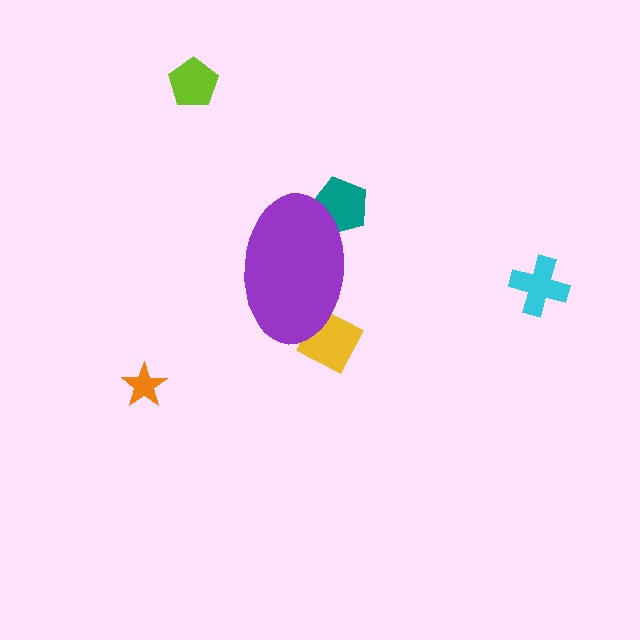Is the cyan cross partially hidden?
No, the cyan cross is fully visible.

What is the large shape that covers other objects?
A purple ellipse.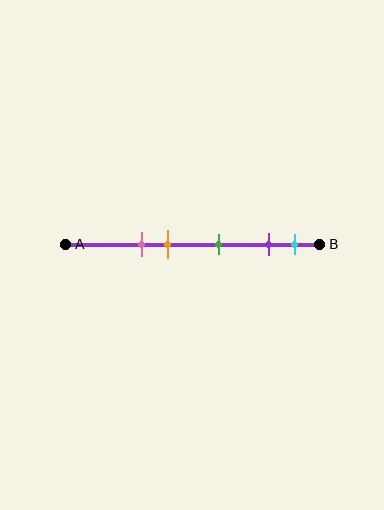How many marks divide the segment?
There are 5 marks dividing the segment.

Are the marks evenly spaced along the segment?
No, the marks are not evenly spaced.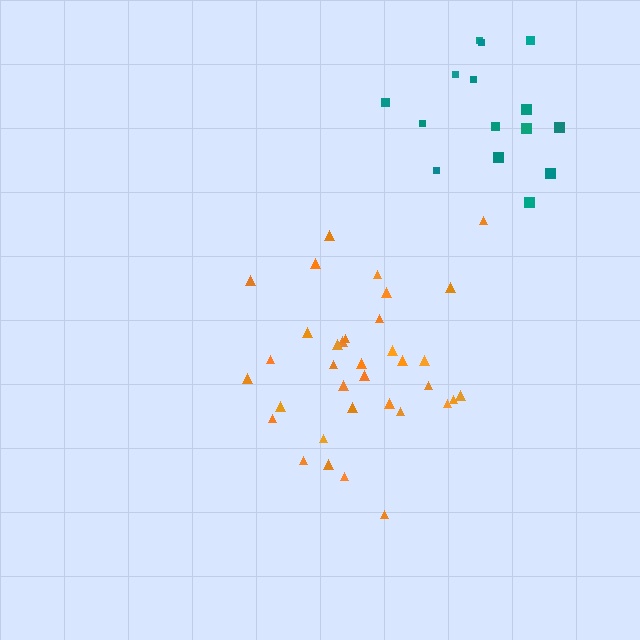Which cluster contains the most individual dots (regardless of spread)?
Orange (35).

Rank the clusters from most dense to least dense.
orange, teal.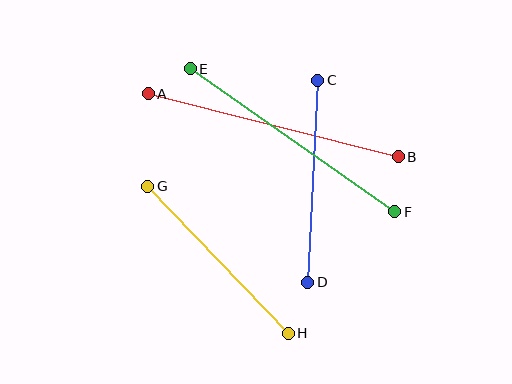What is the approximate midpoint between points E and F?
The midpoint is at approximately (292, 140) pixels.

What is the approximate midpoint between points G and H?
The midpoint is at approximately (218, 260) pixels.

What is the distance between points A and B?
The distance is approximately 258 pixels.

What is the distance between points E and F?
The distance is approximately 249 pixels.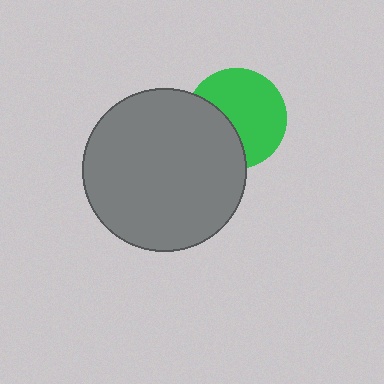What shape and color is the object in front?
The object in front is a gray circle.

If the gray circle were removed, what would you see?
You would see the complete green circle.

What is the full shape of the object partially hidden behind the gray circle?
The partially hidden object is a green circle.